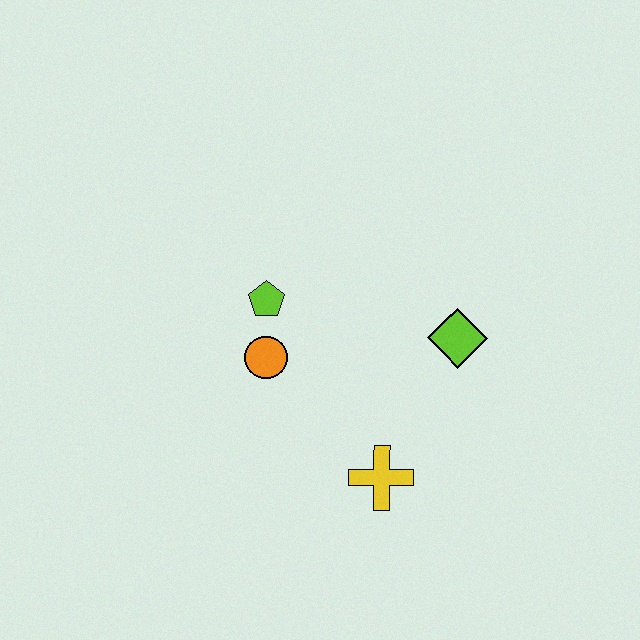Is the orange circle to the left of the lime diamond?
Yes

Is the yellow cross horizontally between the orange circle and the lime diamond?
Yes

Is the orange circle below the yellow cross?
No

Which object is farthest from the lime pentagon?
The yellow cross is farthest from the lime pentagon.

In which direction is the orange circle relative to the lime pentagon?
The orange circle is below the lime pentagon.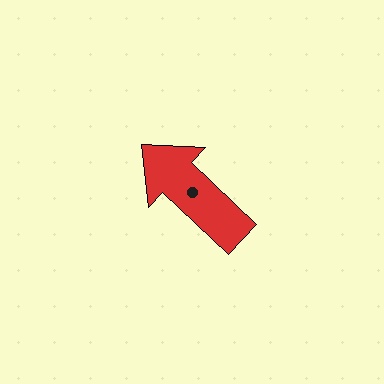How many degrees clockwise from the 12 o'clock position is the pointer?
Approximately 313 degrees.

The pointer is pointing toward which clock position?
Roughly 10 o'clock.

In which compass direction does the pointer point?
Northwest.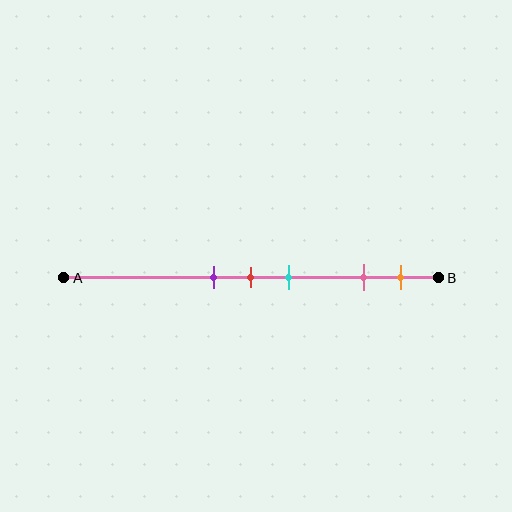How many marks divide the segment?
There are 5 marks dividing the segment.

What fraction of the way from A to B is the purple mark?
The purple mark is approximately 40% (0.4) of the way from A to B.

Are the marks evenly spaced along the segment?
No, the marks are not evenly spaced.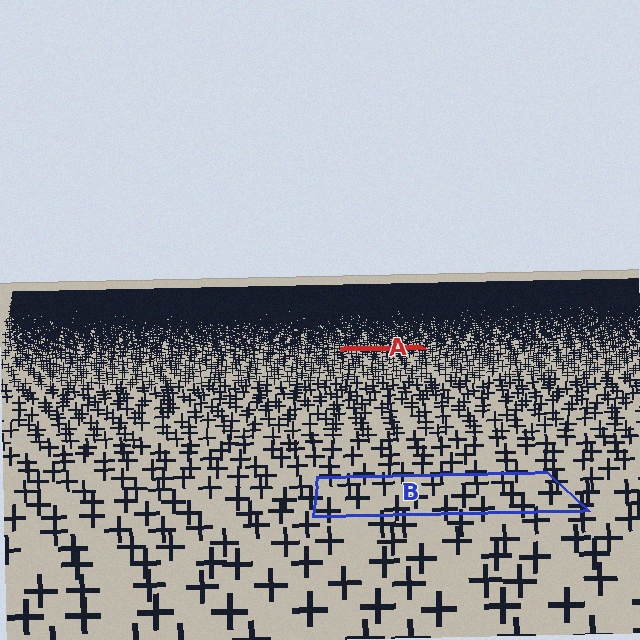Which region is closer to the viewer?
Region B is closer. The texture elements there are larger and more spread out.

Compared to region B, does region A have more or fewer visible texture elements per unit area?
Region A has more texture elements per unit area — they are packed more densely because it is farther away.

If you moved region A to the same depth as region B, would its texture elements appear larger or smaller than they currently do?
They would appear larger. At a closer depth, the same texture elements are projected at a bigger on-screen size.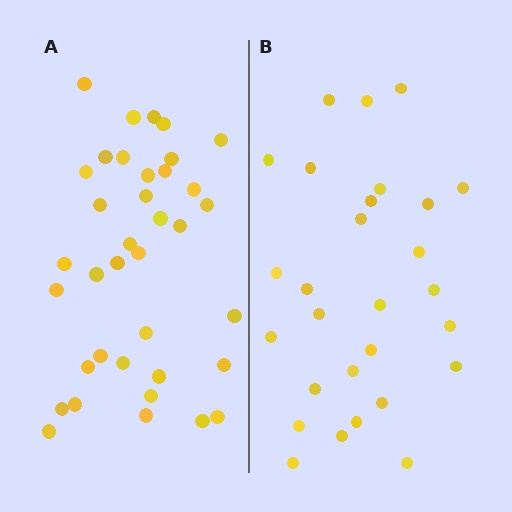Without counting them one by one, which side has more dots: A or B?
Region A (the left region) has more dots.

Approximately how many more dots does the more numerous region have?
Region A has roughly 8 or so more dots than region B.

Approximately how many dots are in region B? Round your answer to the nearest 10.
About 30 dots. (The exact count is 28, which rounds to 30.)